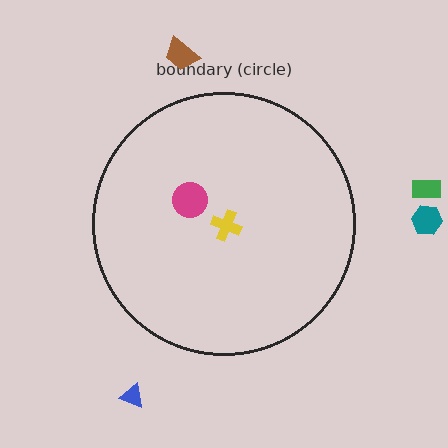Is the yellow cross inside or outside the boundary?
Inside.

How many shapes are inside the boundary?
2 inside, 4 outside.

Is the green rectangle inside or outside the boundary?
Outside.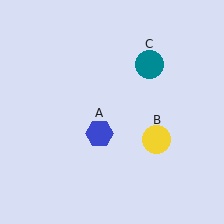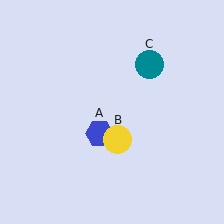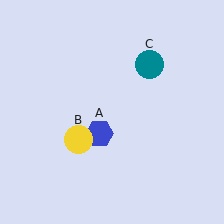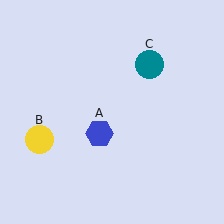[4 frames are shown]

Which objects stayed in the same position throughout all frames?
Blue hexagon (object A) and teal circle (object C) remained stationary.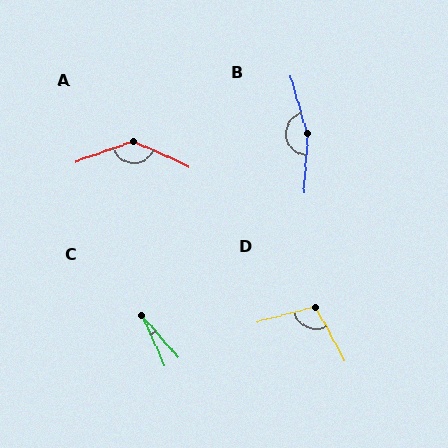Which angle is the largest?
B, at approximately 161 degrees.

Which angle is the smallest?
C, at approximately 17 degrees.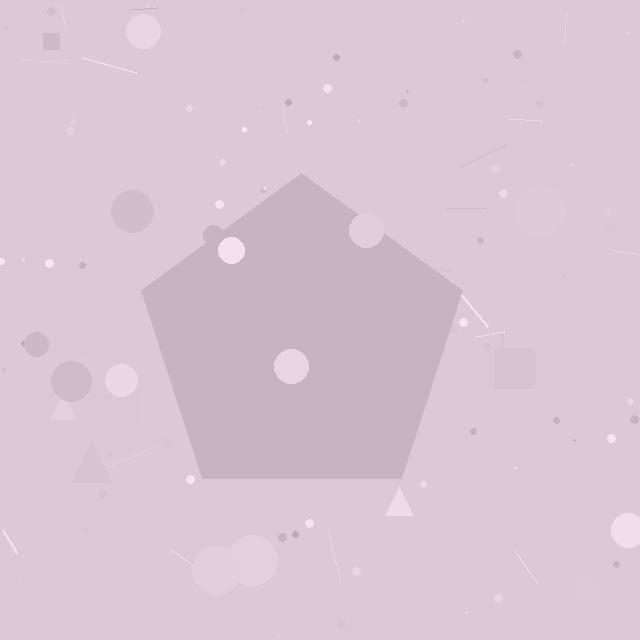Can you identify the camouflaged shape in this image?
The camouflaged shape is a pentagon.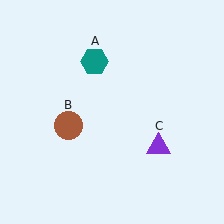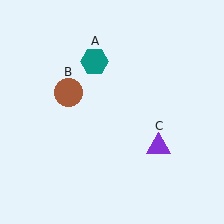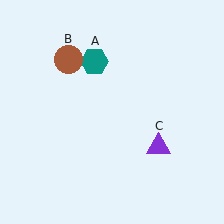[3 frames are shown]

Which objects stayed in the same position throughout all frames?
Teal hexagon (object A) and purple triangle (object C) remained stationary.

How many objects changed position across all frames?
1 object changed position: brown circle (object B).